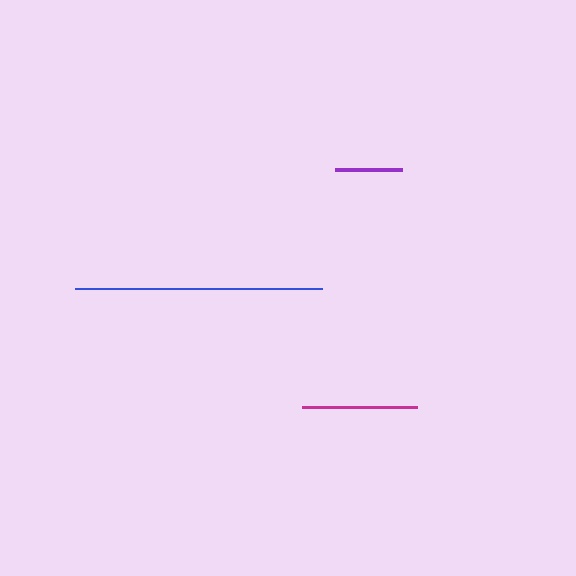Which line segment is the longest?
The blue line is the longest at approximately 247 pixels.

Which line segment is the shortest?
The purple line is the shortest at approximately 66 pixels.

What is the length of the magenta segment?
The magenta segment is approximately 115 pixels long.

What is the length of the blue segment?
The blue segment is approximately 247 pixels long.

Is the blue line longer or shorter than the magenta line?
The blue line is longer than the magenta line.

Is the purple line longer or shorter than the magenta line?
The magenta line is longer than the purple line.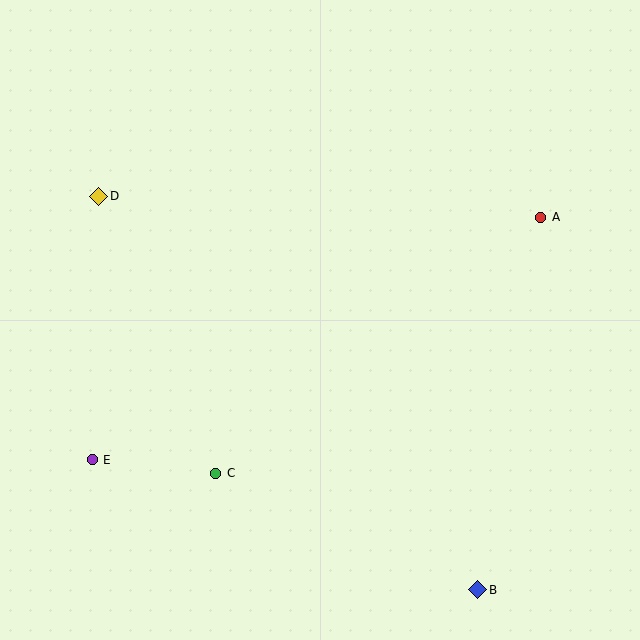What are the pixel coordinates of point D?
Point D is at (99, 196).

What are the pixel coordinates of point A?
Point A is at (541, 217).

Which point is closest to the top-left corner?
Point D is closest to the top-left corner.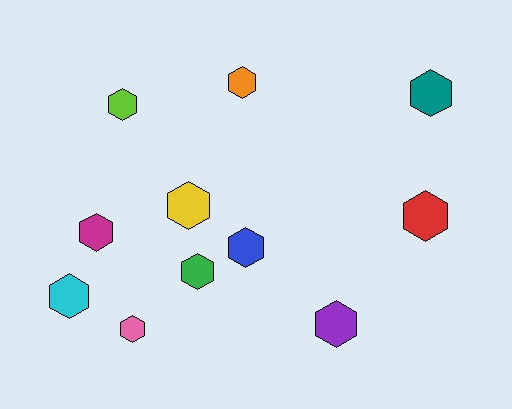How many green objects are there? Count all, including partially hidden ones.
There is 1 green object.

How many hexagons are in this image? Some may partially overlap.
There are 11 hexagons.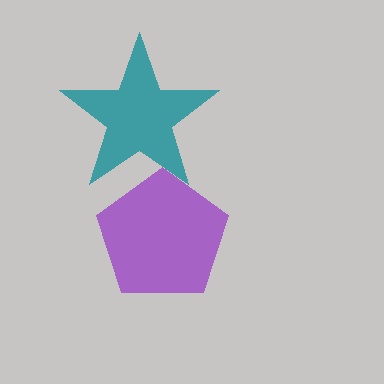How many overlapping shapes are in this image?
There are 2 overlapping shapes in the image.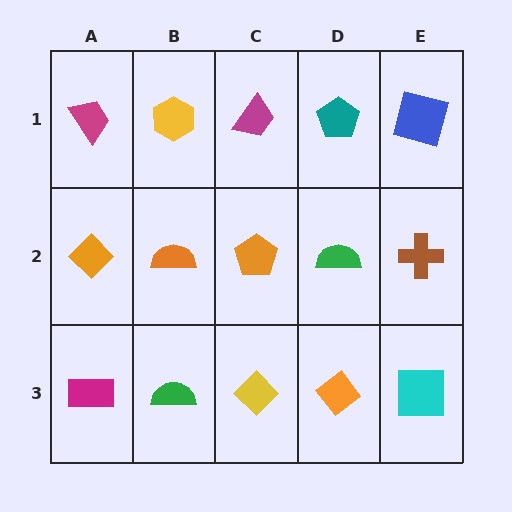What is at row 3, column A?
A magenta rectangle.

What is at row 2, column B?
An orange semicircle.